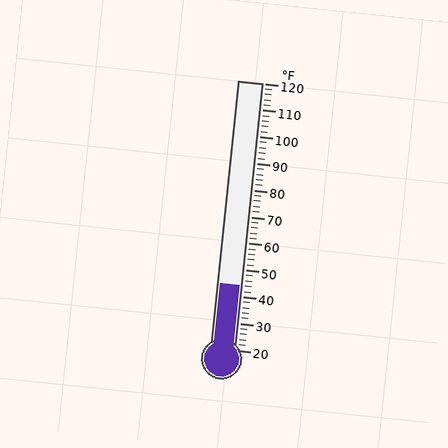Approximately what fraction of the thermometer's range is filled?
The thermometer is filled to approximately 25% of its range.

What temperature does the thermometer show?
The thermometer shows approximately 44°F.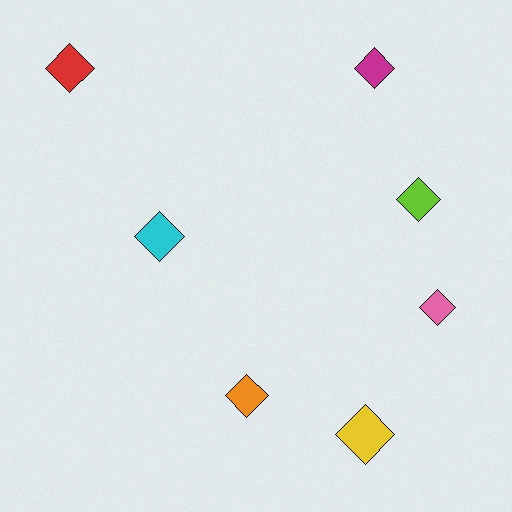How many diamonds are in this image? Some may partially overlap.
There are 7 diamonds.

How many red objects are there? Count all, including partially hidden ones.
There is 1 red object.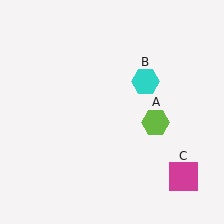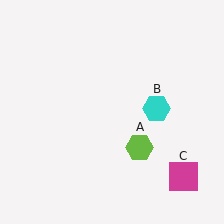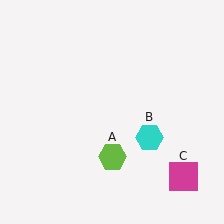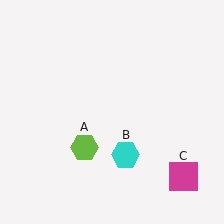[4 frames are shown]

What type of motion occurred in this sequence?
The lime hexagon (object A), cyan hexagon (object B) rotated clockwise around the center of the scene.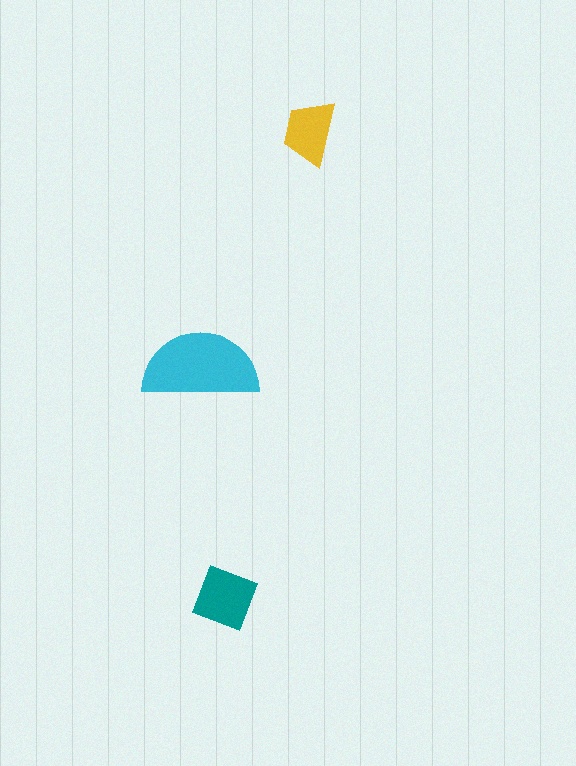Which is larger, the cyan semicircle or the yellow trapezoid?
The cyan semicircle.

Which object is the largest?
The cyan semicircle.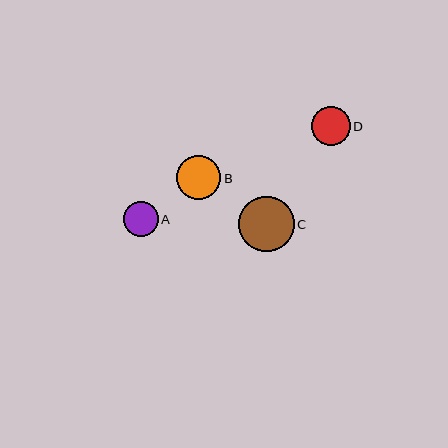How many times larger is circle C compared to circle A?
Circle C is approximately 1.6 times the size of circle A.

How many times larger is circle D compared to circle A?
Circle D is approximately 1.1 times the size of circle A.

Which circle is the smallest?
Circle A is the smallest with a size of approximately 35 pixels.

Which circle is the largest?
Circle C is the largest with a size of approximately 55 pixels.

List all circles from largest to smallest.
From largest to smallest: C, B, D, A.